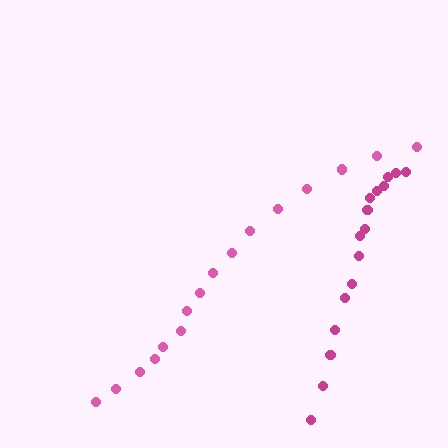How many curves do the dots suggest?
There are 2 distinct paths.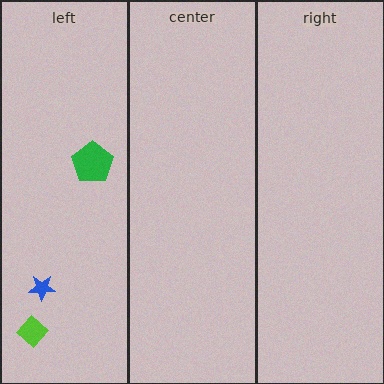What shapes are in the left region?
The green pentagon, the lime diamond, the blue star.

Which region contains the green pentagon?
The left region.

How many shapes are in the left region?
3.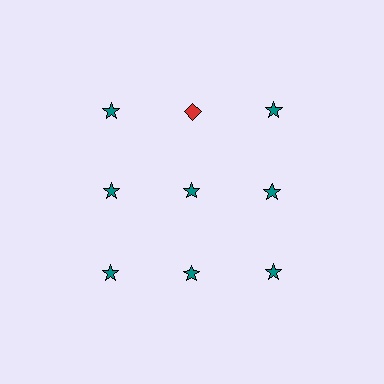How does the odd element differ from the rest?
It differs in both color (red instead of teal) and shape (diamond instead of star).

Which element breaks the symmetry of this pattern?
The red diamond in the top row, second from left column breaks the symmetry. All other shapes are teal stars.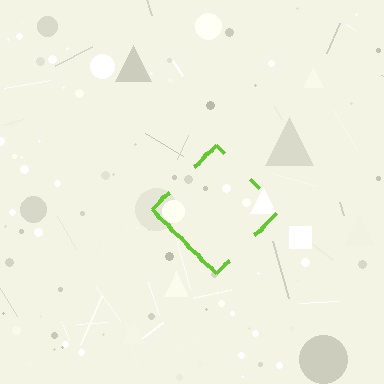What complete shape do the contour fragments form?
The contour fragments form a diamond.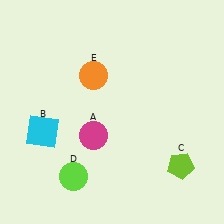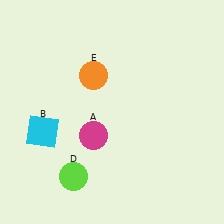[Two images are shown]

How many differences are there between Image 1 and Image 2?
There is 1 difference between the two images.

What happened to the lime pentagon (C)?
The lime pentagon (C) was removed in Image 2. It was in the bottom-right area of Image 1.